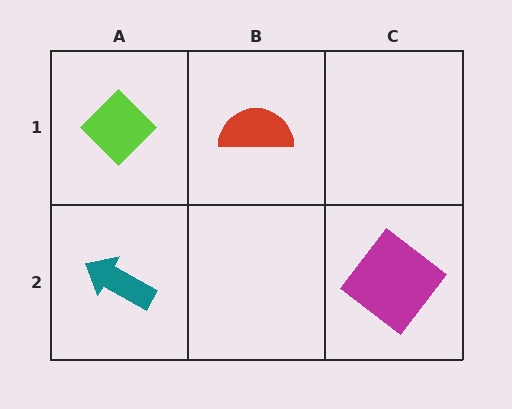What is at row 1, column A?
A lime diamond.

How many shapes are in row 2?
2 shapes.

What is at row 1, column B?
A red semicircle.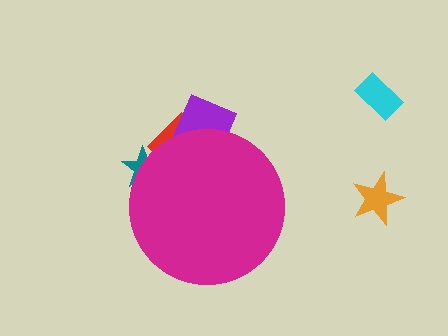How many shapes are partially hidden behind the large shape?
3 shapes are partially hidden.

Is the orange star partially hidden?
No, the orange star is fully visible.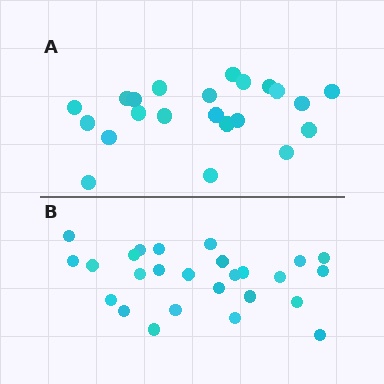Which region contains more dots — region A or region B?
Region B (the bottom region) has more dots.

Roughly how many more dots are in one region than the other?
Region B has about 4 more dots than region A.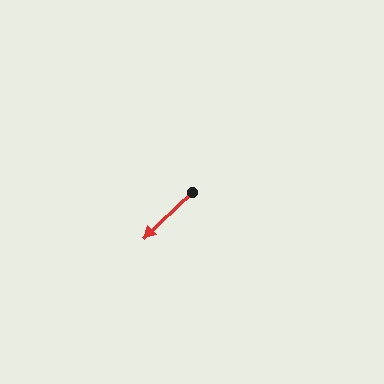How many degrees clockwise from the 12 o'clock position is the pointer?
Approximately 226 degrees.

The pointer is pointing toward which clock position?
Roughly 8 o'clock.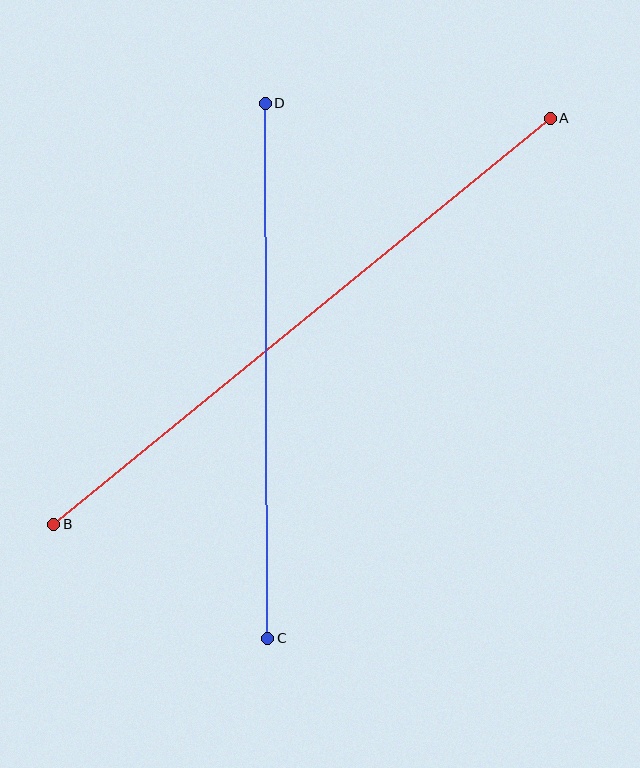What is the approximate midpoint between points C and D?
The midpoint is at approximately (267, 371) pixels.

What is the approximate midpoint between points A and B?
The midpoint is at approximately (302, 321) pixels.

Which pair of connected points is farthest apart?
Points A and B are farthest apart.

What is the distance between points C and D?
The distance is approximately 535 pixels.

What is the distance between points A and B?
The distance is approximately 641 pixels.